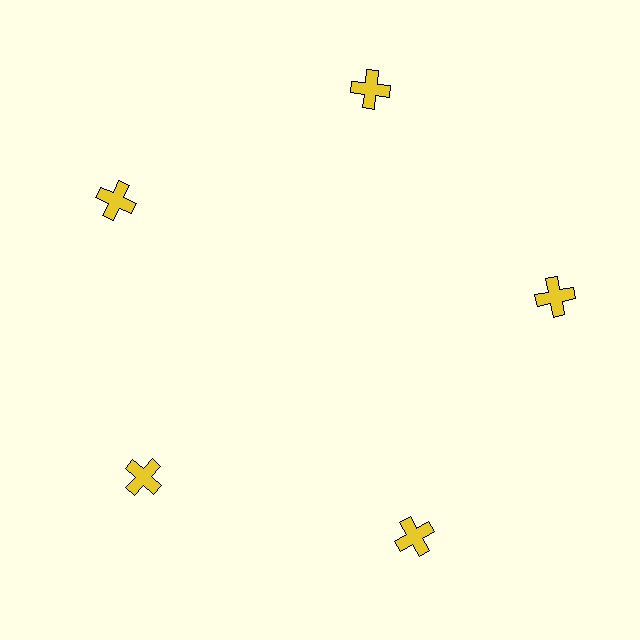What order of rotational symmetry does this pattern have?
This pattern has 5-fold rotational symmetry.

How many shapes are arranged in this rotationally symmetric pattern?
There are 5 shapes, arranged in 5 groups of 1.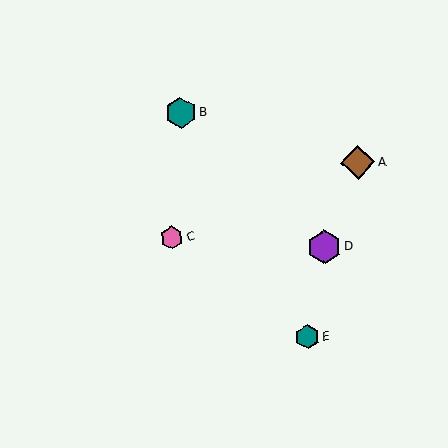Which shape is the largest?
The brown diamond (labeled A) is the largest.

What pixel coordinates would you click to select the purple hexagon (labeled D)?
Click at (324, 247) to select the purple hexagon D.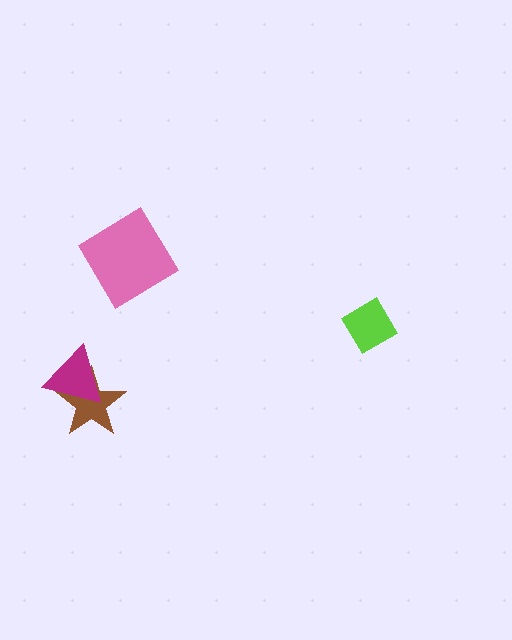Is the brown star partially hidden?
Yes, it is partially covered by another shape.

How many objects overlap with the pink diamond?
0 objects overlap with the pink diamond.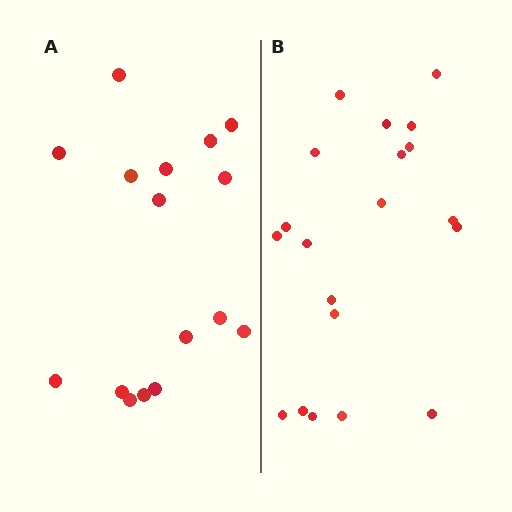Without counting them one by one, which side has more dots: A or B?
Region B (the right region) has more dots.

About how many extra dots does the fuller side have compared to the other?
Region B has about 4 more dots than region A.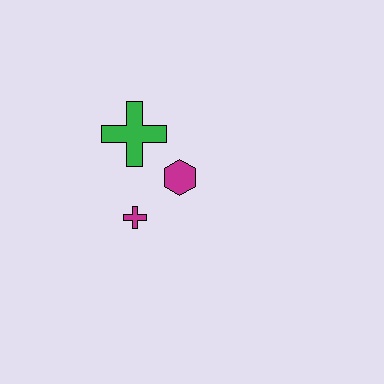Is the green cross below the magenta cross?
No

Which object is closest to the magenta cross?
The magenta hexagon is closest to the magenta cross.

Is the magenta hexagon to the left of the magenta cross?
No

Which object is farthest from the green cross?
The magenta cross is farthest from the green cross.